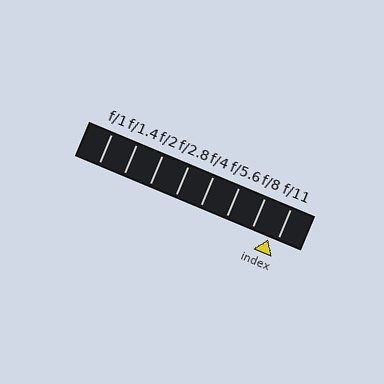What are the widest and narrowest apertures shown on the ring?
The widest aperture shown is f/1 and the narrowest is f/11.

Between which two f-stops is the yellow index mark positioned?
The index mark is between f/8 and f/11.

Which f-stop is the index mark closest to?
The index mark is closest to f/11.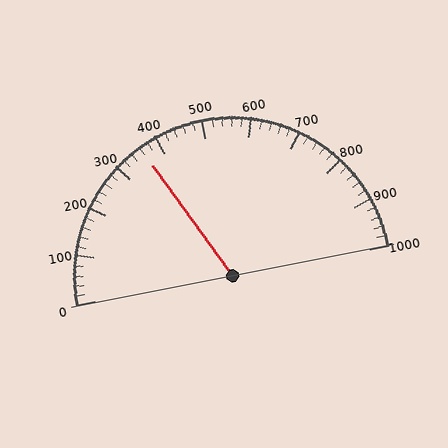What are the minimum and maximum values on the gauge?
The gauge ranges from 0 to 1000.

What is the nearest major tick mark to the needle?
The nearest major tick mark is 400.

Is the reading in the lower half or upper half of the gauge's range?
The reading is in the lower half of the range (0 to 1000).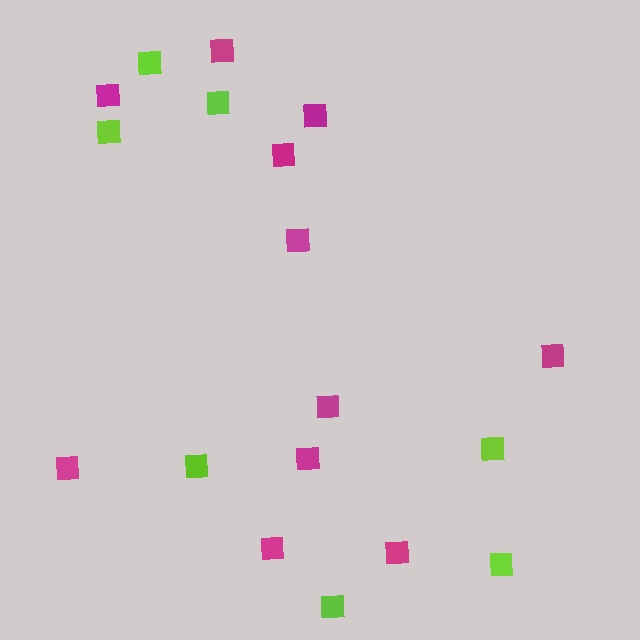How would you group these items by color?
There are 2 groups: one group of magenta squares (11) and one group of lime squares (7).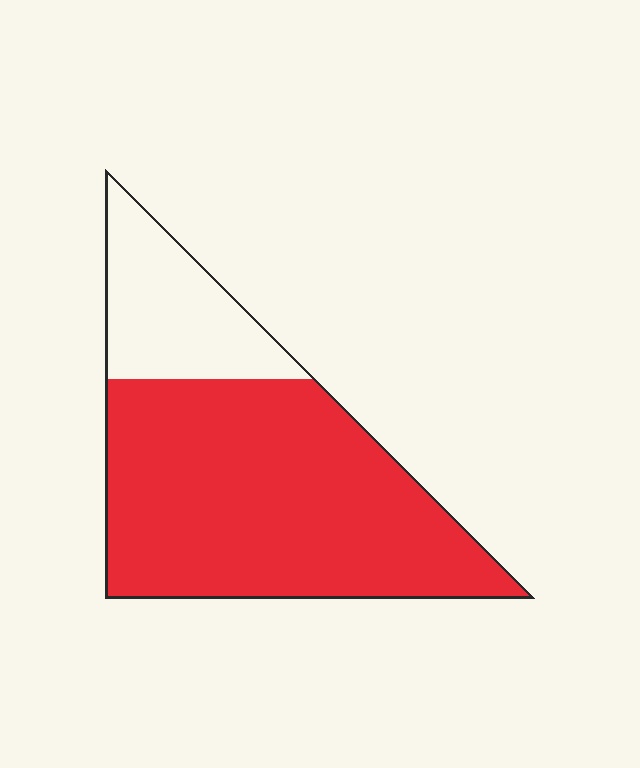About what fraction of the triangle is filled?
About three quarters (3/4).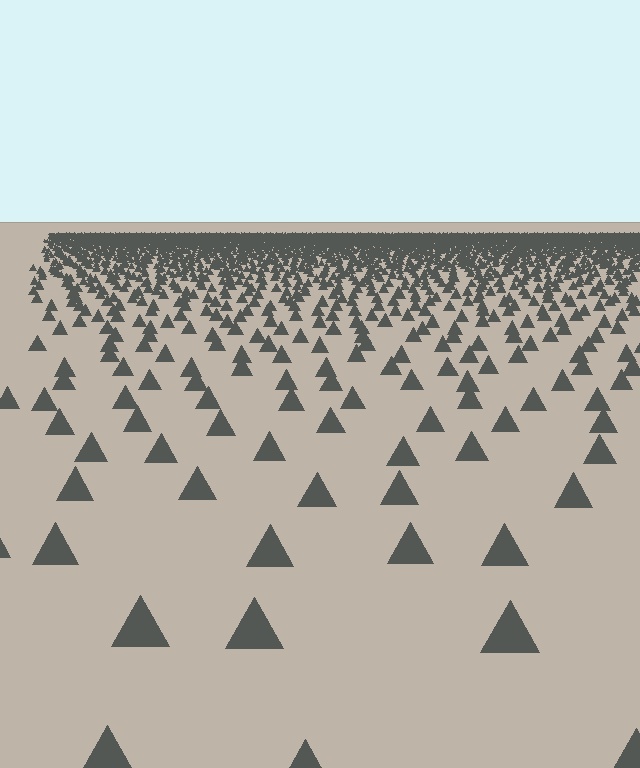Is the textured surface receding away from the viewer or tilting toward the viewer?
The surface is receding away from the viewer. Texture elements get smaller and denser toward the top.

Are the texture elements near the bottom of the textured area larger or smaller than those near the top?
Larger. Near the bottom, elements are closer to the viewer and appear at a bigger on-screen size.